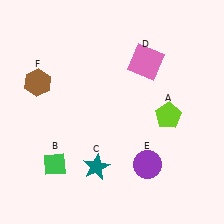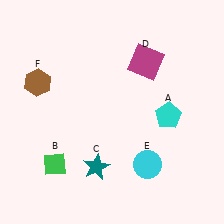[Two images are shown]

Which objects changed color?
A changed from lime to cyan. D changed from pink to magenta. E changed from purple to cyan.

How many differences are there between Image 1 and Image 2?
There are 3 differences between the two images.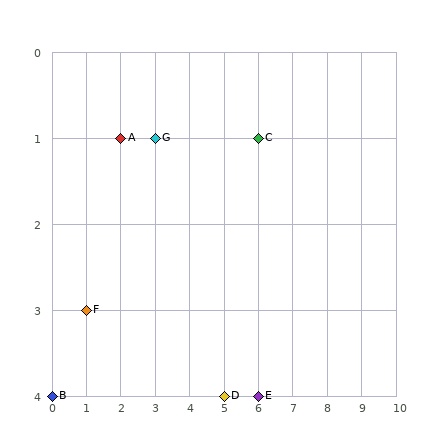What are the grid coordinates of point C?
Point C is at grid coordinates (6, 1).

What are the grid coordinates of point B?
Point B is at grid coordinates (0, 4).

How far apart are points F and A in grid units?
Points F and A are 1 column and 2 rows apart (about 2.2 grid units diagonally).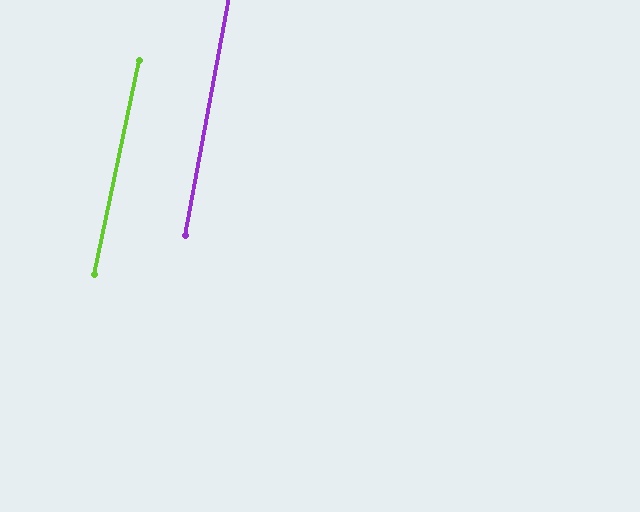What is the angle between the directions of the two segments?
Approximately 1 degree.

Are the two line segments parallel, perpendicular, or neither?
Parallel — their directions differ by only 1.3°.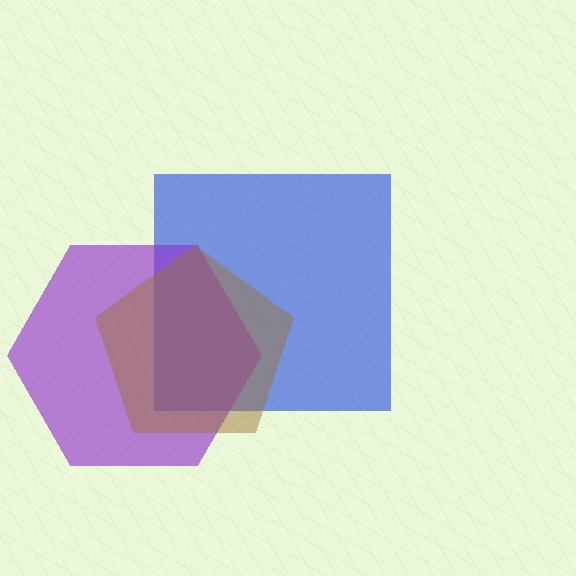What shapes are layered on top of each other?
The layered shapes are: a blue square, a purple hexagon, a brown pentagon.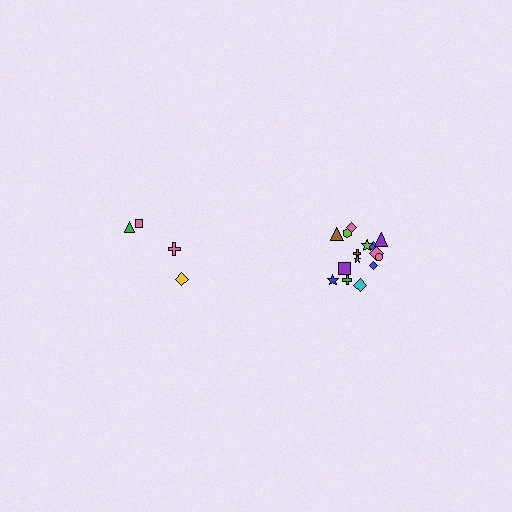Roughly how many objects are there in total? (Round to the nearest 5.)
Roughly 20 objects in total.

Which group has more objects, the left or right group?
The right group.